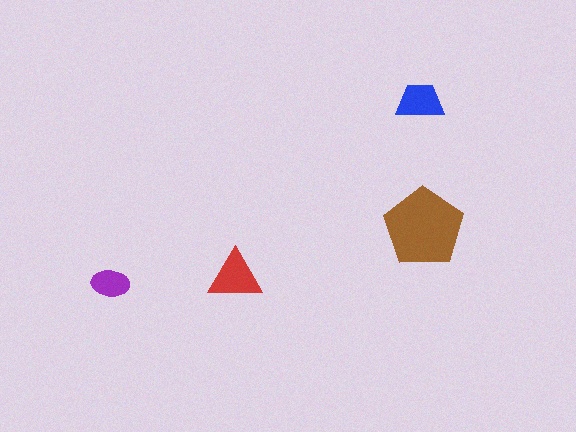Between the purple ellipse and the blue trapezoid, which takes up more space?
The blue trapezoid.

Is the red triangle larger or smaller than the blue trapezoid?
Larger.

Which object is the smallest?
The purple ellipse.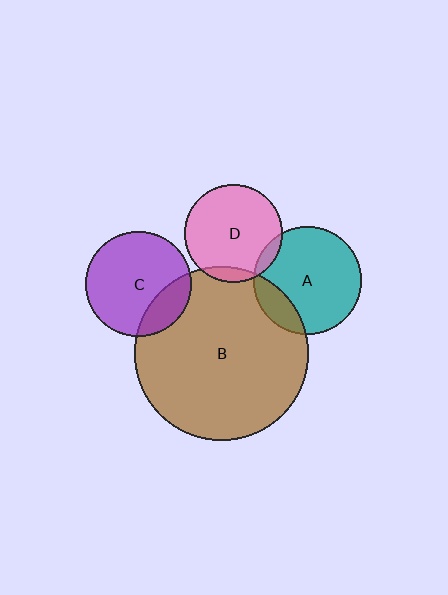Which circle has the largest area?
Circle B (brown).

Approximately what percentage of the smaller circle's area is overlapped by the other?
Approximately 20%.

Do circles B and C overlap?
Yes.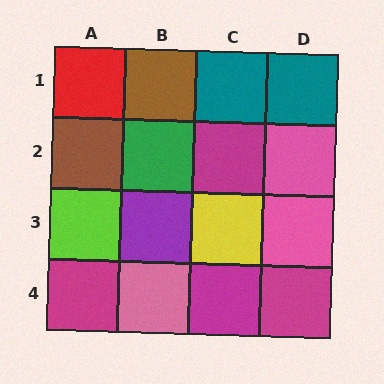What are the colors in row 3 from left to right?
Lime, purple, yellow, pink.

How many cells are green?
1 cell is green.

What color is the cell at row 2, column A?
Brown.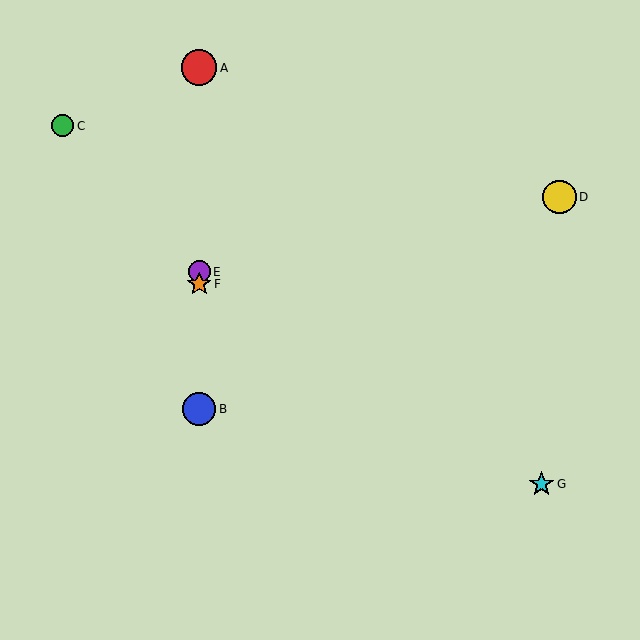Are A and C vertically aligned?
No, A is at x≈199 and C is at x≈63.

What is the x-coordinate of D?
Object D is at x≈560.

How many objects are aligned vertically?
4 objects (A, B, E, F) are aligned vertically.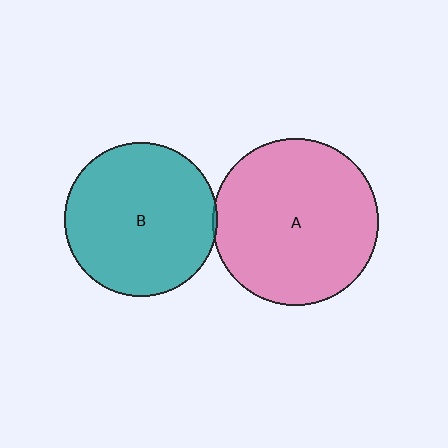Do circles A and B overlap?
Yes.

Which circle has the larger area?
Circle A (pink).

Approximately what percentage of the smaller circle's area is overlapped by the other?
Approximately 5%.